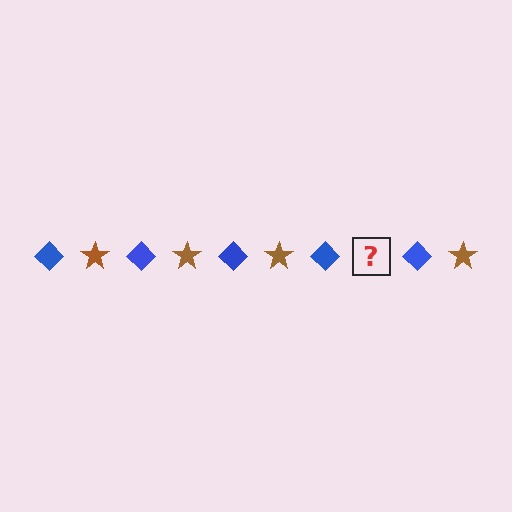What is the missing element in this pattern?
The missing element is a brown star.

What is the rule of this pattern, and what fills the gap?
The rule is that the pattern alternates between blue diamond and brown star. The gap should be filled with a brown star.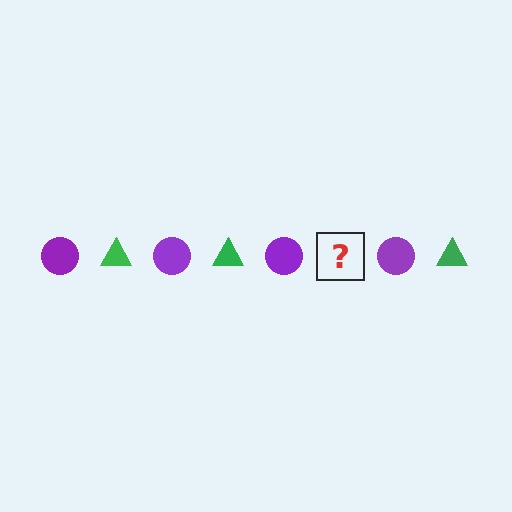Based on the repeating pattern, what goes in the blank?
The blank should be a green triangle.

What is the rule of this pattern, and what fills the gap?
The rule is that the pattern alternates between purple circle and green triangle. The gap should be filled with a green triangle.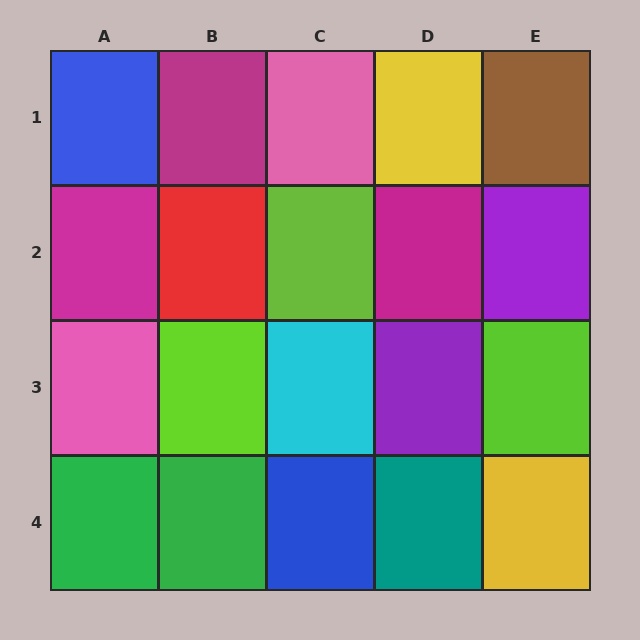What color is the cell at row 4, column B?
Green.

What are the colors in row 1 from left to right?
Blue, magenta, pink, yellow, brown.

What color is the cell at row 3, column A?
Pink.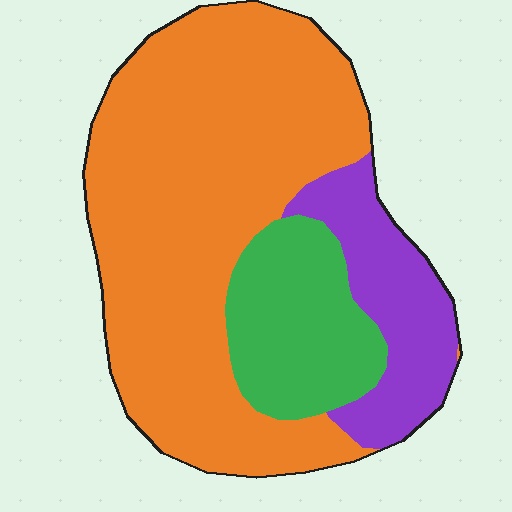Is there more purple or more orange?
Orange.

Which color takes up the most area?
Orange, at roughly 65%.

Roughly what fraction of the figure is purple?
Purple takes up less than a quarter of the figure.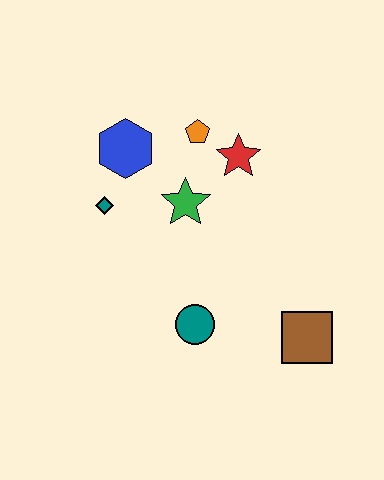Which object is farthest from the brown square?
The blue hexagon is farthest from the brown square.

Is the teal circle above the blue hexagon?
No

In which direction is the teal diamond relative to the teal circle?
The teal diamond is above the teal circle.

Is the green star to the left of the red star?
Yes